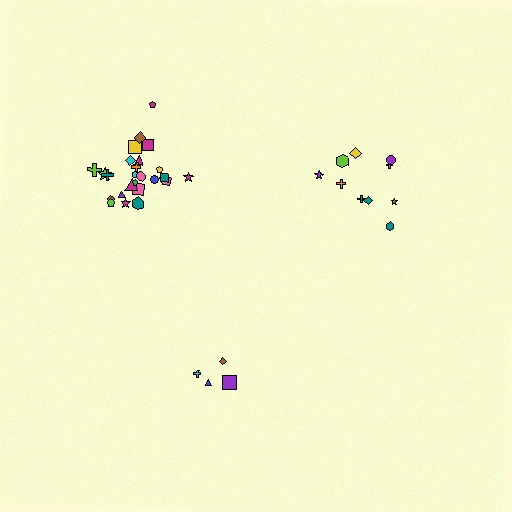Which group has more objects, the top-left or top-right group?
The top-left group.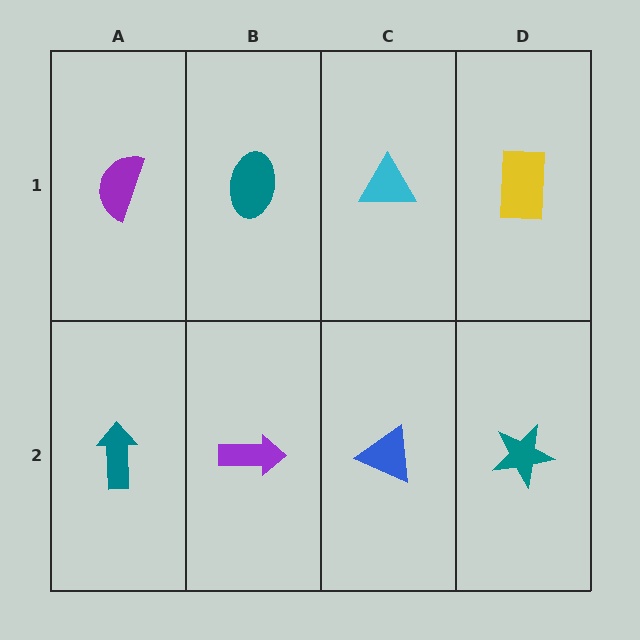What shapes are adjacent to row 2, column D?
A yellow rectangle (row 1, column D), a blue triangle (row 2, column C).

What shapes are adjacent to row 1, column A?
A teal arrow (row 2, column A), a teal ellipse (row 1, column B).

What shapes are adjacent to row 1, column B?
A purple arrow (row 2, column B), a purple semicircle (row 1, column A), a cyan triangle (row 1, column C).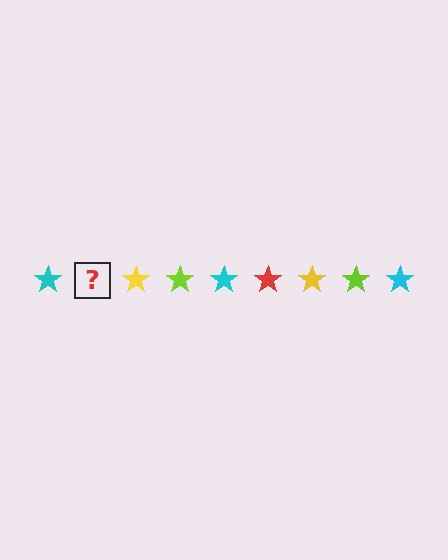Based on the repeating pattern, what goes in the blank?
The blank should be a red star.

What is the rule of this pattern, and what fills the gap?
The rule is that the pattern cycles through cyan, red, yellow, lime stars. The gap should be filled with a red star.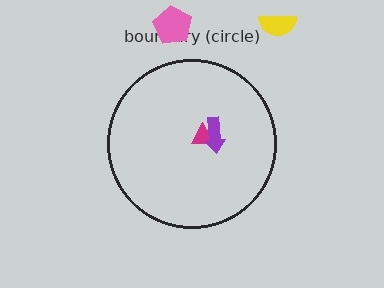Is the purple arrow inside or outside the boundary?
Inside.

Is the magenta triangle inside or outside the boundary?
Inside.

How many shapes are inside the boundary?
2 inside, 2 outside.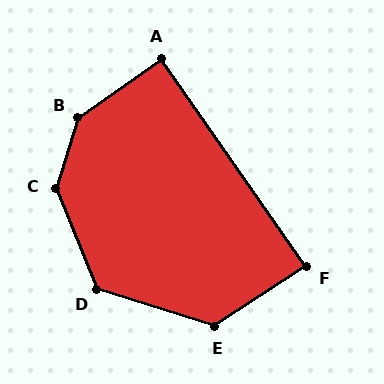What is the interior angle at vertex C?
Approximately 141 degrees (obtuse).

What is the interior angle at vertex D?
Approximately 129 degrees (obtuse).